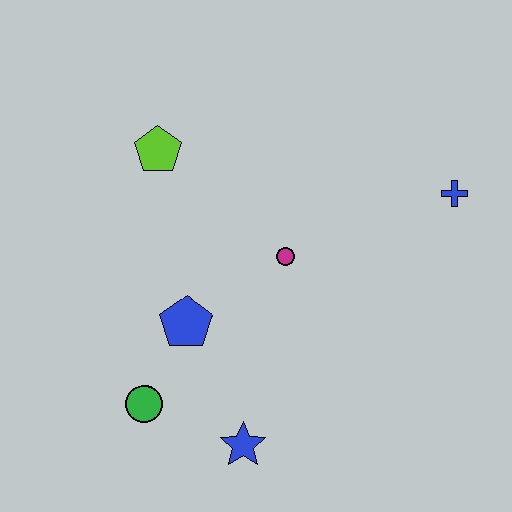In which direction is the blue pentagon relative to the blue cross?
The blue pentagon is to the left of the blue cross.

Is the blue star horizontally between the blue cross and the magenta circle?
No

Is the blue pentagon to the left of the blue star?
Yes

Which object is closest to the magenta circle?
The blue pentagon is closest to the magenta circle.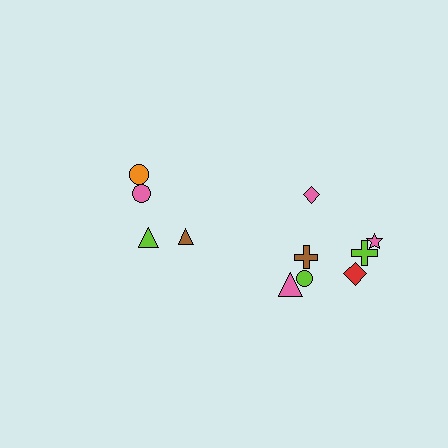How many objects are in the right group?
There are 7 objects.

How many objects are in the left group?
There are 4 objects.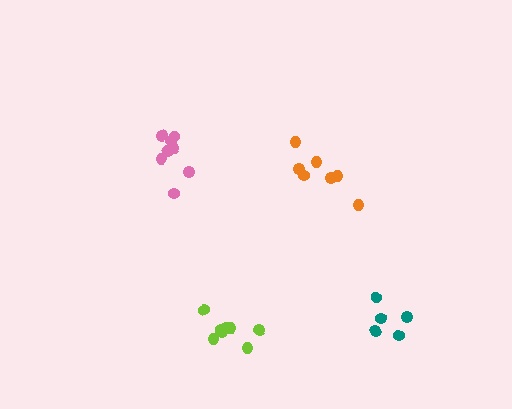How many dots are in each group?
Group 1: 8 dots, Group 2: 5 dots, Group 3: 7 dots, Group 4: 8 dots (28 total).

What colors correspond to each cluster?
The clusters are colored: lime, teal, orange, pink.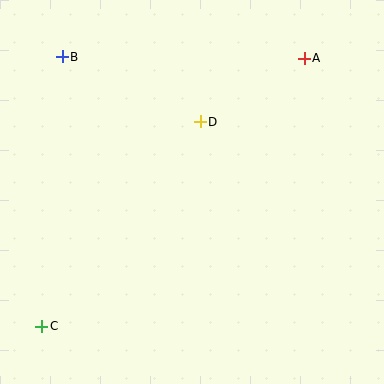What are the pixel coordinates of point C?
Point C is at (42, 326).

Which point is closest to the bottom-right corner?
Point D is closest to the bottom-right corner.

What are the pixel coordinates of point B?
Point B is at (62, 57).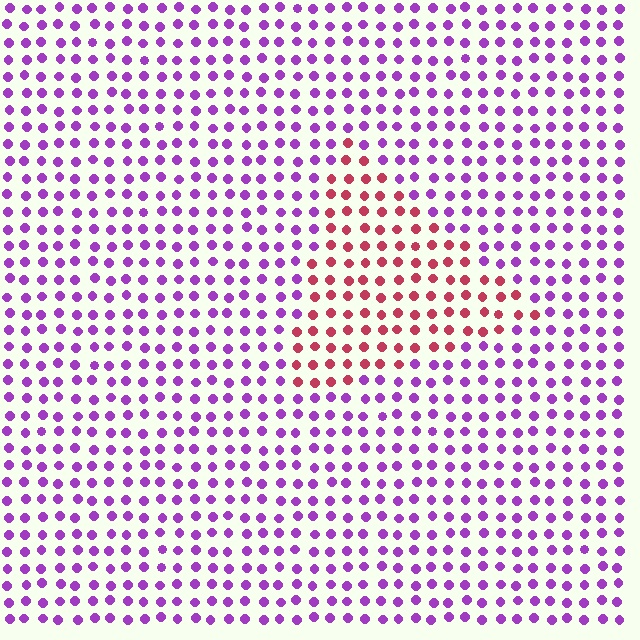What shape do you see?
I see a triangle.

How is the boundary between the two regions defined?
The boundary is defined purely by a slight shift in hue (about 59 degrees). Spacing, size, and orientation are identical on both sides.